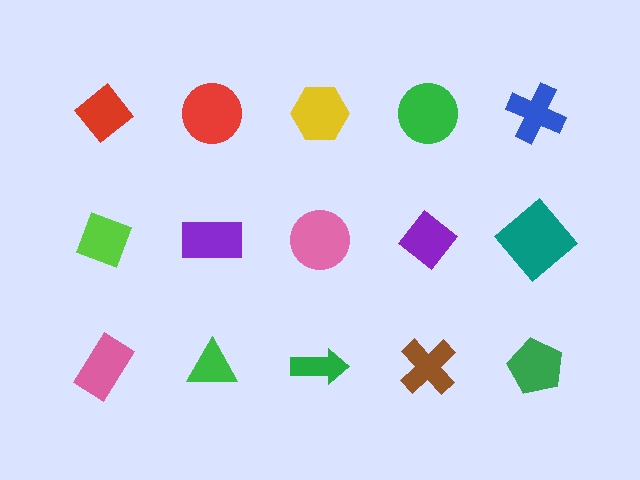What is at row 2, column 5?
A teal diamond.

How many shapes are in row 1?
5 shapes.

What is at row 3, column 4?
A brown cross.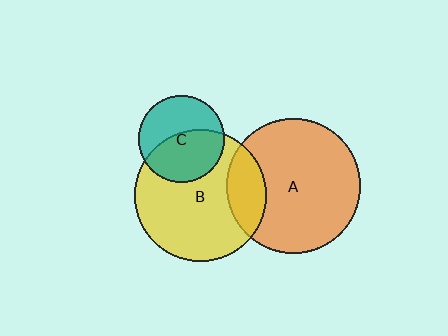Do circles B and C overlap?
Yes.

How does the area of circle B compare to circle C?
Approximately 2.3 times.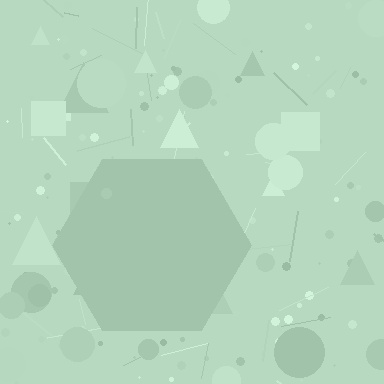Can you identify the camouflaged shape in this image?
The camouflaged shape is a hexagon.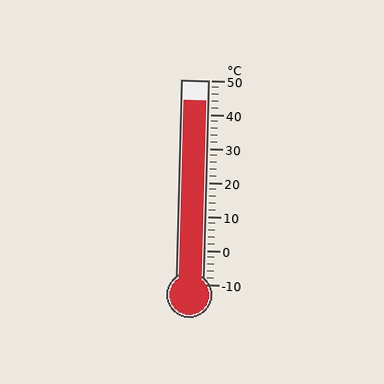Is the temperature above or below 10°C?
The temperature is above 10°C.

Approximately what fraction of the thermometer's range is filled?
The thermometer is filled to approximately 90% of its range.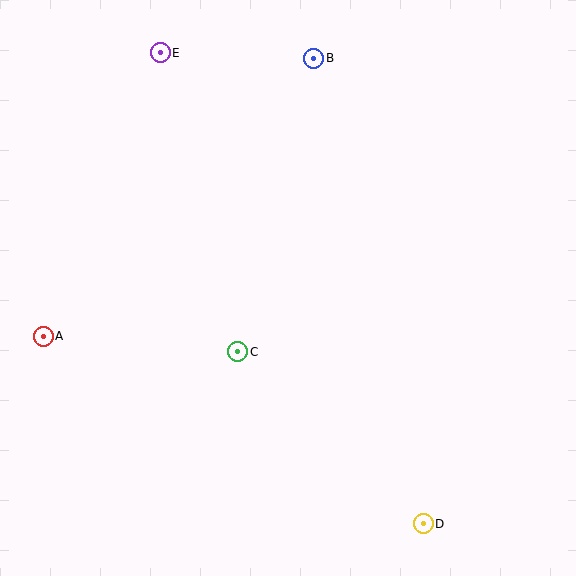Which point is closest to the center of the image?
Point C at (238, 352) is closest to the center.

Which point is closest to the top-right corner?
Point B is closest to the top-right corner.